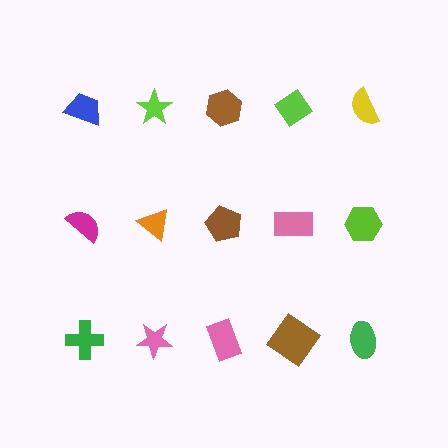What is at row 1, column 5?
A yellow semicircle.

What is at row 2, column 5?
A lime hexagon.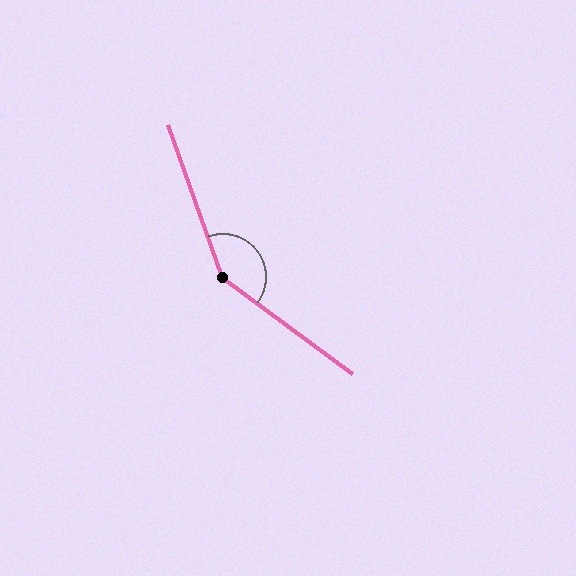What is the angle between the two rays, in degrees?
Approximately 146 degrees.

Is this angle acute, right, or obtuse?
It is obtuse.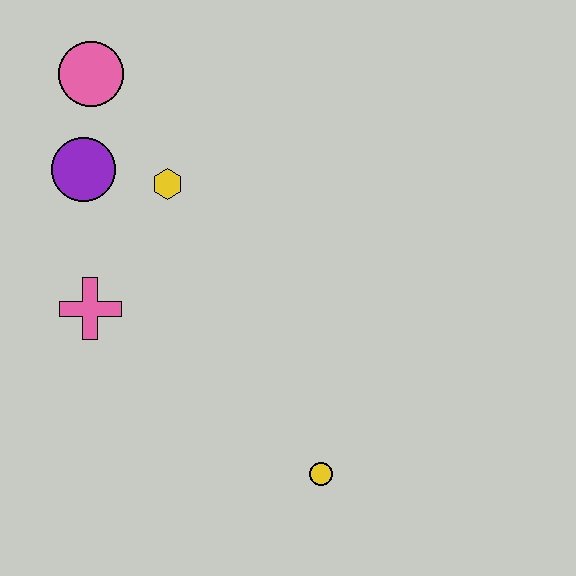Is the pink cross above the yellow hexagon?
No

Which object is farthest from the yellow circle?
The pink circle is farthest from the yellow circle.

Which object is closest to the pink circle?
The purple circle is closest to the pink circle.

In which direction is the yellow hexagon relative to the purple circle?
The yellow hexagon is to the right of the purple circle.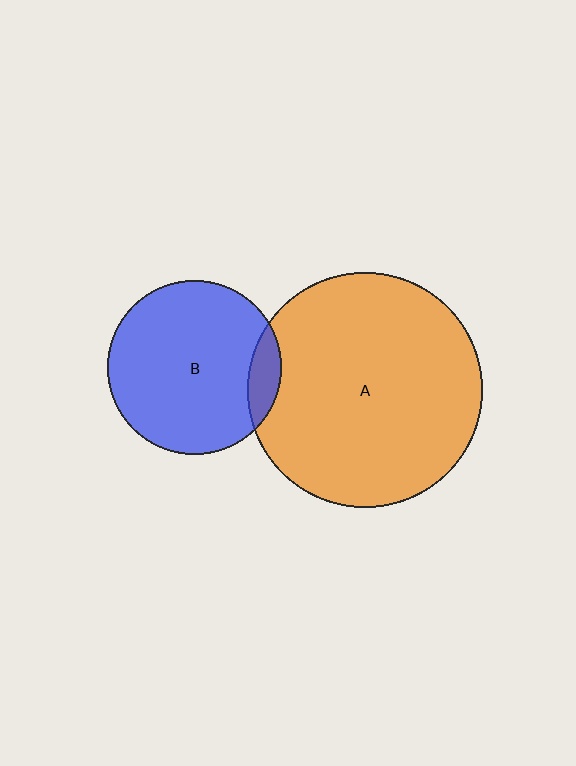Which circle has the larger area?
Circle A (orange).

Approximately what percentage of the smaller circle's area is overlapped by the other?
Approximately 10%.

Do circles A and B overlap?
Yes.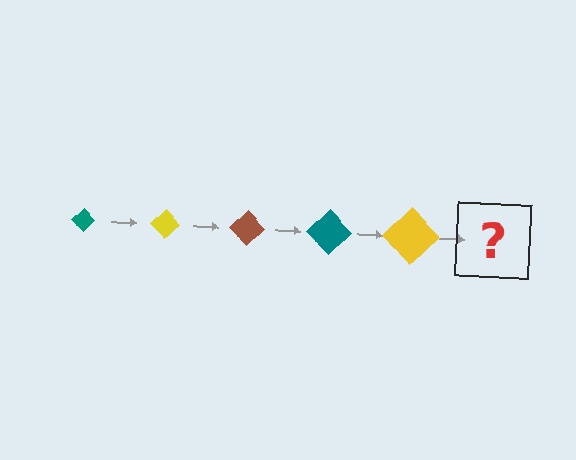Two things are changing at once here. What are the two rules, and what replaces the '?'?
The two rules are that the diamond grows larger each step and the color cycles through teal, yellow, and brown. The '?' should be a brown diamond, larger than the previous one.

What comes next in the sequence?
The next element should be a brown diamond, larger than the previous one.